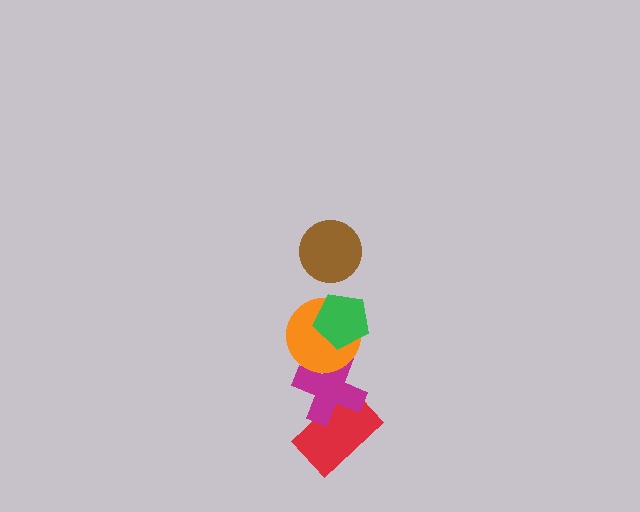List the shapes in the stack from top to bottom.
From top to bottom: the brown circle, the green pentagon, the orange circle, the magenta cross, the red rectangle.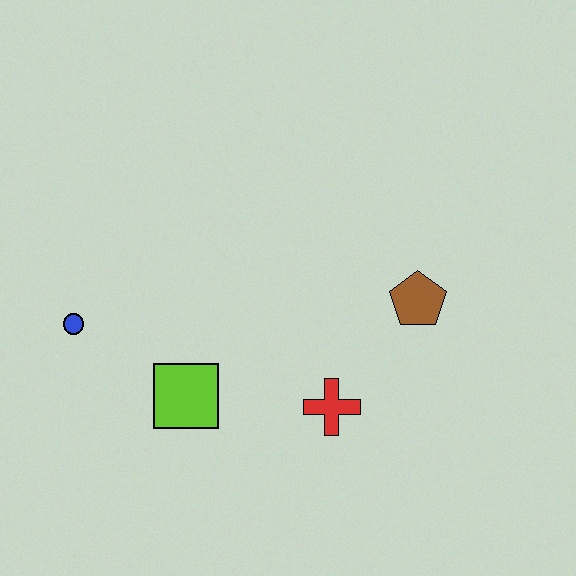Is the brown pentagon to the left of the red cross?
No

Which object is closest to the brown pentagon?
The red cross is closest to the brown pentagon.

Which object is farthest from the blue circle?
The brown pentagon is farthest from the blue circle.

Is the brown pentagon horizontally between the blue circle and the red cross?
No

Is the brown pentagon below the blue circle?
No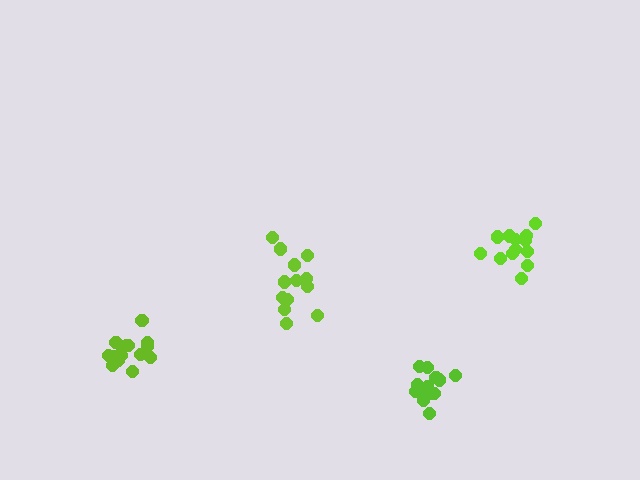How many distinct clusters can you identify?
There are 4 distinct clusters.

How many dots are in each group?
Group 1: 13 dots, Group 2: 13 dots, Group 3: 14 dots, Group 4: 15 dots (55 total).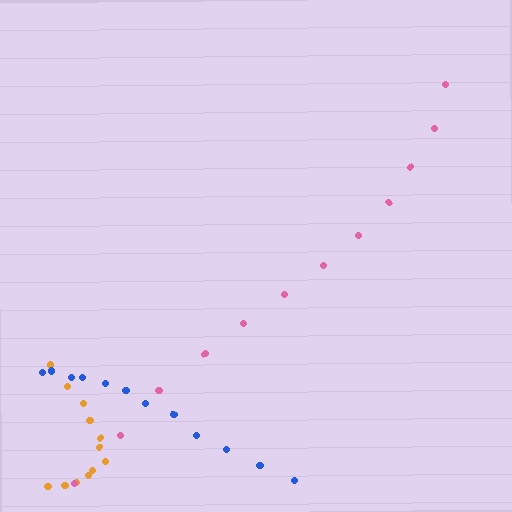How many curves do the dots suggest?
There are 3 distinct paths.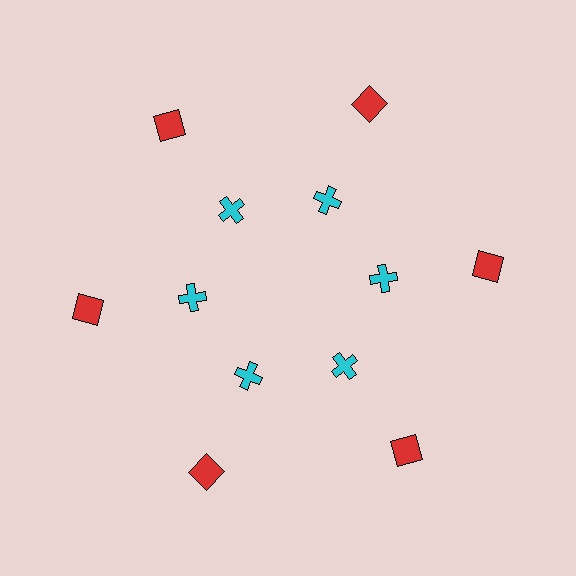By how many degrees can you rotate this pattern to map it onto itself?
The pattern maps onto itself every 60 degrees of rotation.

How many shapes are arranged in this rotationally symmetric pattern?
There are 12 shapes, arranged in 6 groups of 2.